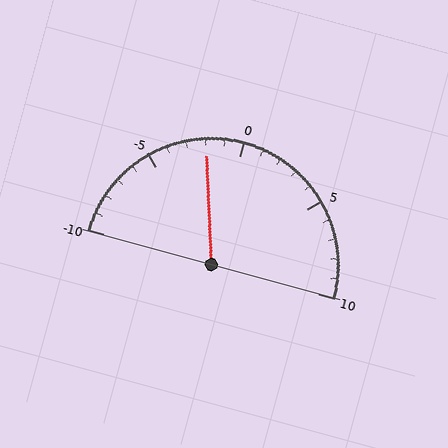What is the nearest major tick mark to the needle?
The nearest major tick mark is 0.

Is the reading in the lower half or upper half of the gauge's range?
The reading is in the lower half of the range (-10 to 10).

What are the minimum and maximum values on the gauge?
The gauge ranges from -10 to 10.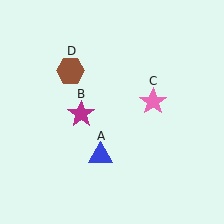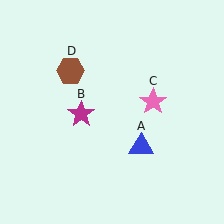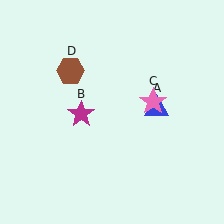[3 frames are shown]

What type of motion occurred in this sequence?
The blue triangle (object A) rotated counterclockwise around the center of the scene.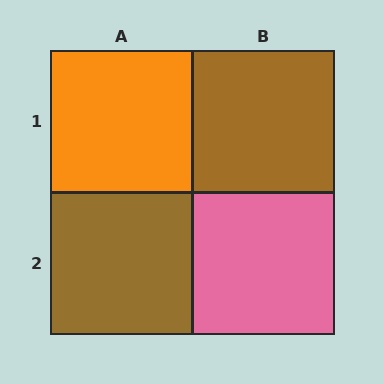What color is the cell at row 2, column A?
Brown.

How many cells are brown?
2 cells are brown.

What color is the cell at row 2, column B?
Pink.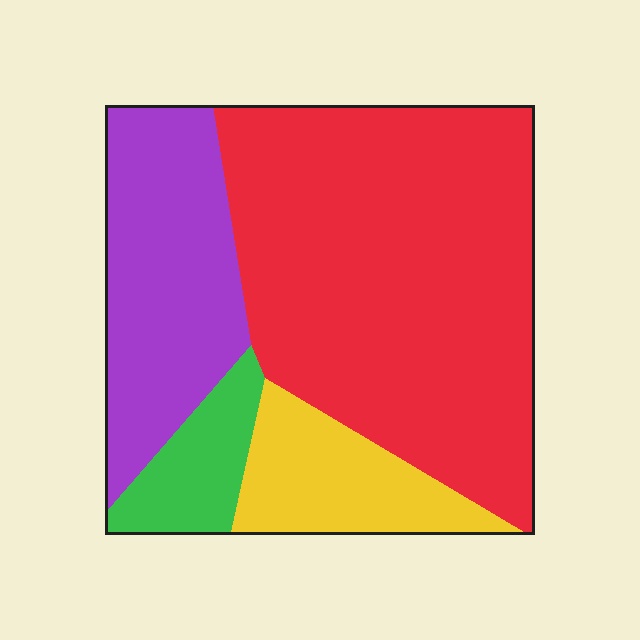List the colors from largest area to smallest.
From largest to smallest: red, purple, yellow, green.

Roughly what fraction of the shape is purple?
Purple covers about 25% of the shape.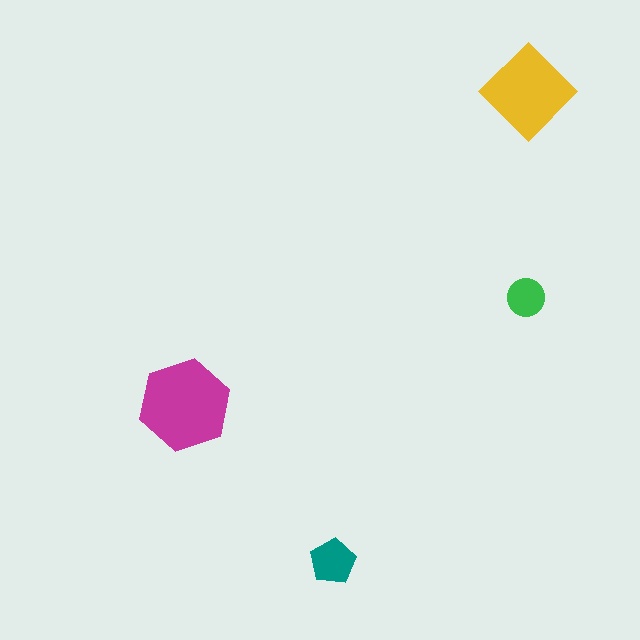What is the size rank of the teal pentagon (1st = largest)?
3rd.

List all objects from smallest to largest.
The green circle, the teal pentagon, the yellow diamond, the magenta hexagon.